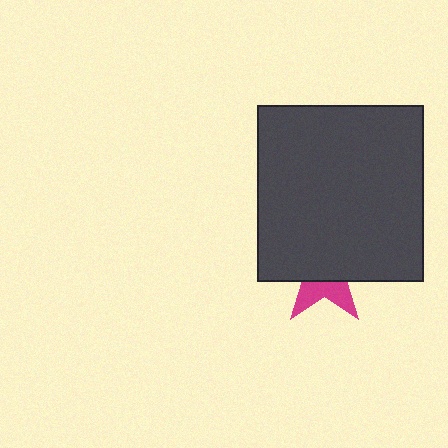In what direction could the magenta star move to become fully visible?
The magenta star could move down. That would shift it out from behind the dark gray rectangle entirely.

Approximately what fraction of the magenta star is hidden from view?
Roughly 65% of the magenta star is hidden behind the dark gray rectangle.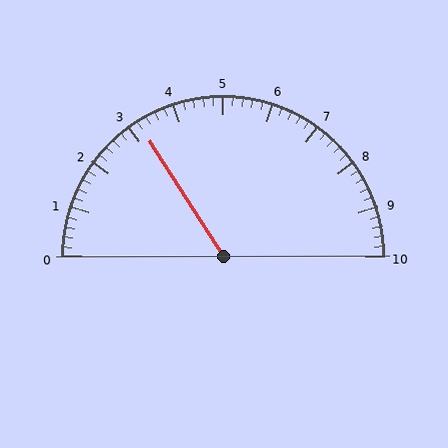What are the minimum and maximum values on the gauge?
The gauge ranges from 0 to 10.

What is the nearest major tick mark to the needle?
The nearest major tick mark is 3.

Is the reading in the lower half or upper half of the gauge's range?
The reading is in the lower half of the range (0 to 10).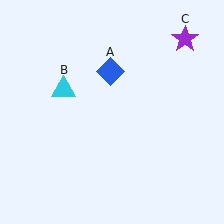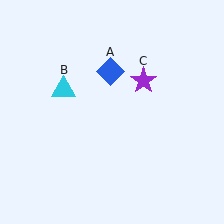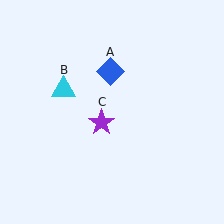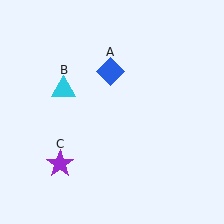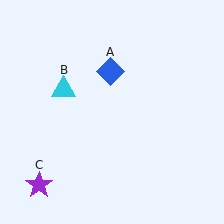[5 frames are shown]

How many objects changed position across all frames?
1 object changed position: purple star (object C).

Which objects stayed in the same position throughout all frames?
Blue diamond (object A) and cyan triangle (object B) remained stationary.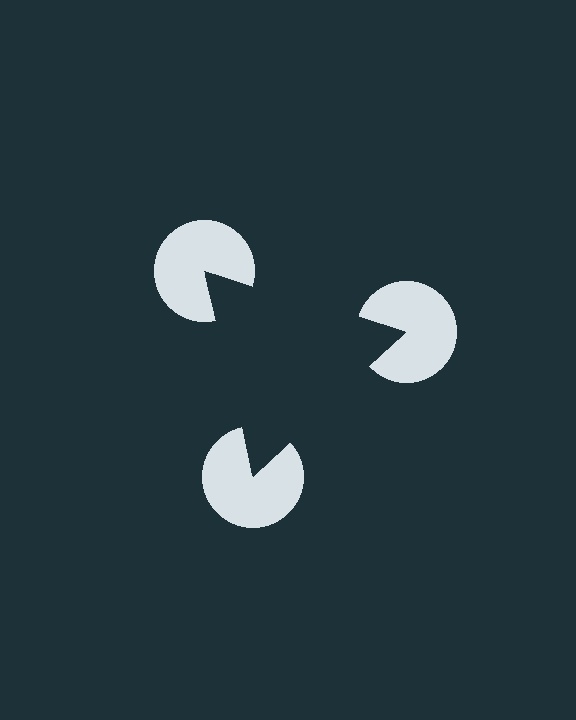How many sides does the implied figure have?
3 sides.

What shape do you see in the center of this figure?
An illusory triangle — its edges are inferred from the aligned wedge cuts in the pac-man discs, not physically drawn.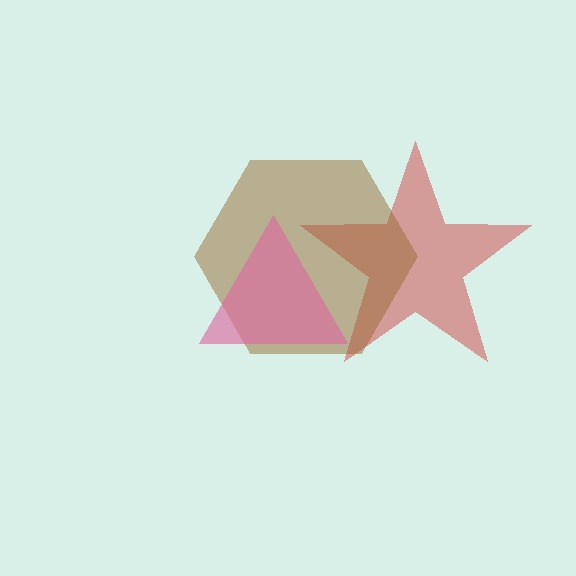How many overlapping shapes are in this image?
There are 3 overlapping shapes in the image.